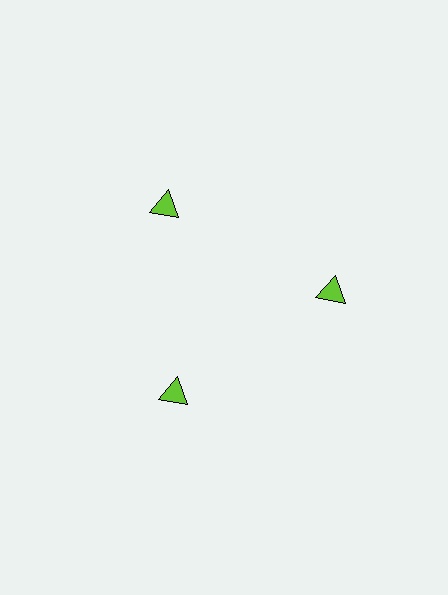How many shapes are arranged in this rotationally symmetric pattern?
There are 3 shapes, arranged in 3 groups of 1.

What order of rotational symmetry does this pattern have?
This pattern has 3-fold rotational symmetry.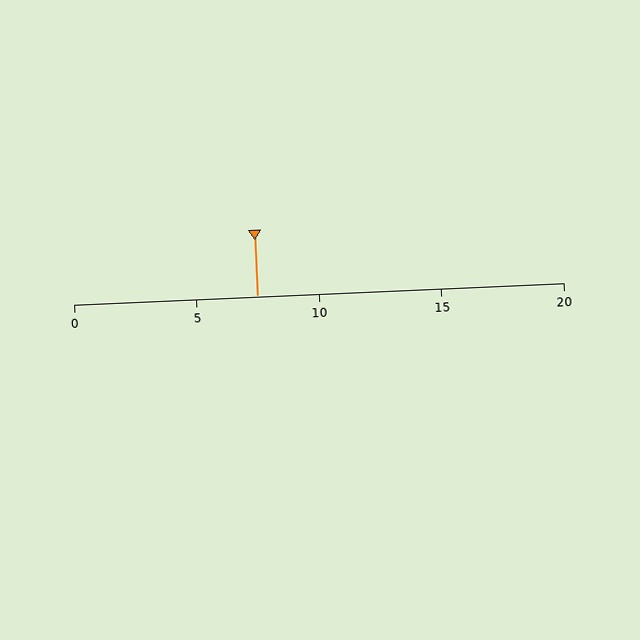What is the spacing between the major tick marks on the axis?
The major ticks are spaced 5 apart.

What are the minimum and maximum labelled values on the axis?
The axis runs from 0 to 20.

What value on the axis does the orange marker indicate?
The marker indicates approximately 7.5.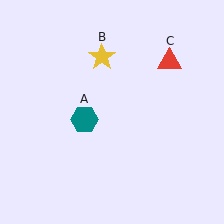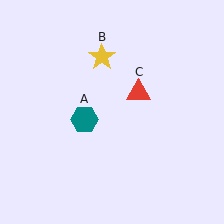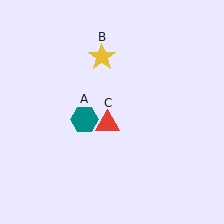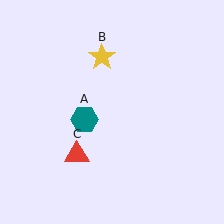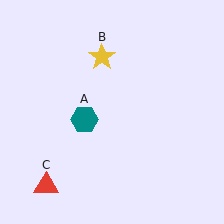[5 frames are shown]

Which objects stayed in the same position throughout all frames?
Teal hexagon (object A) and yellow star (object B) remained stationary.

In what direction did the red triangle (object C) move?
The red triangle (object C) moved down and to the left.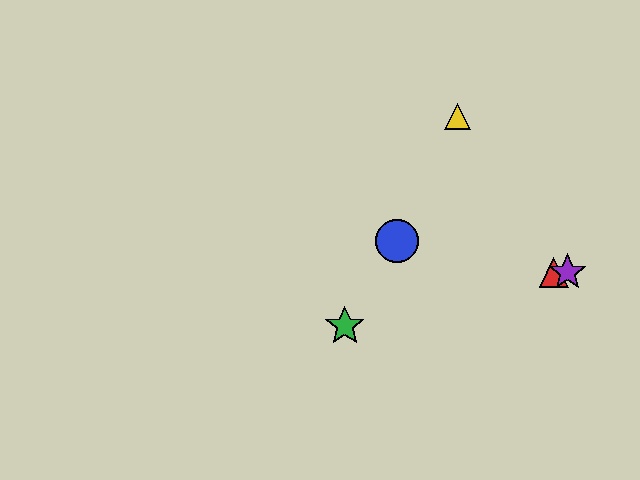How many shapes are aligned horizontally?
2 shapes (the red triangle, the purple star) are aligned horizontally.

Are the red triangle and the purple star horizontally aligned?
Yes, both are at y≈272.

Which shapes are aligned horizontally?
The red triangle, the purple star are aligned horizontally.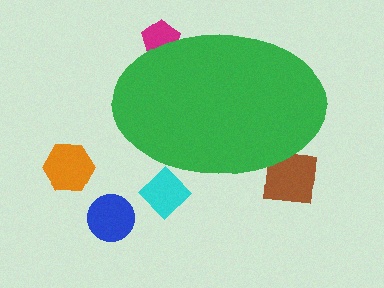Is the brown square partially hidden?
Yes, the brown square is partially hidden behind the green ellipse.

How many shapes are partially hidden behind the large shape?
3 shapes are partially hidden.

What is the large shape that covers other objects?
A green ellipse.